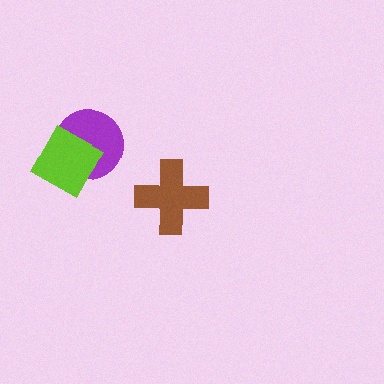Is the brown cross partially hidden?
No, no other shape covers it.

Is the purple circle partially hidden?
Yes, it is partially covered by another shape.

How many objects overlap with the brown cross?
0 objects overlap with the brown cross.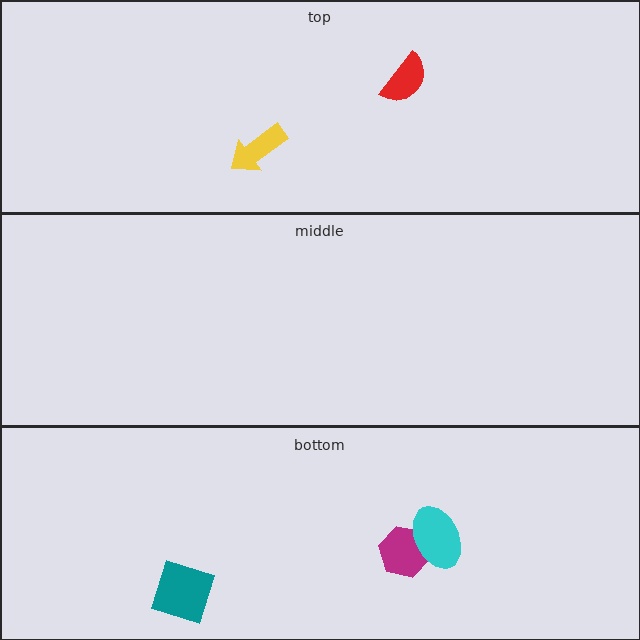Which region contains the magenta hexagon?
The bottom region.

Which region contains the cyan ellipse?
The bottom region.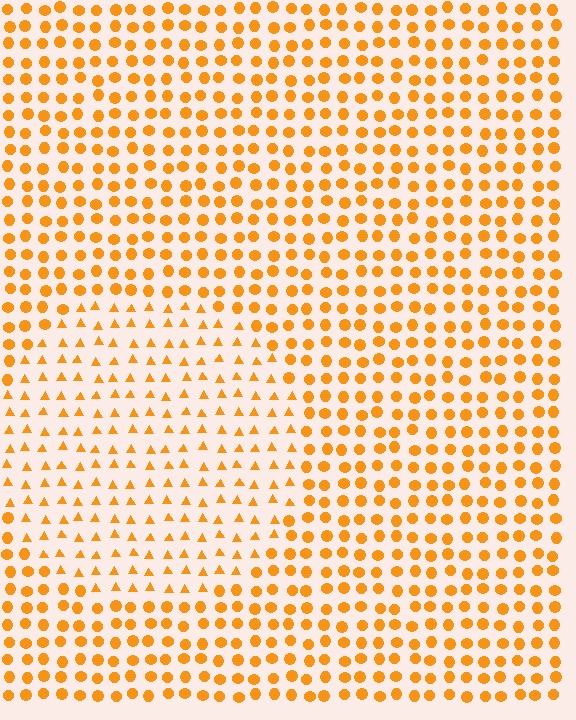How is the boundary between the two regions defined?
The boundary is defined by a change in element shape: triangles inside vs. circles outside. All elements share the same color and spacing.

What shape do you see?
I see a circle.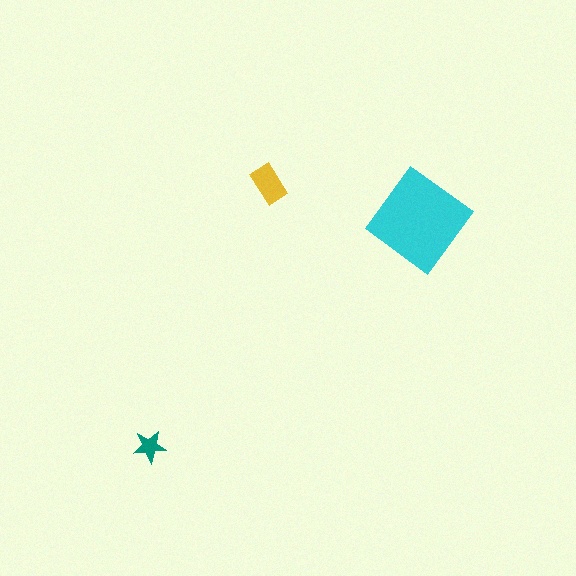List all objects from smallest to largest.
The teal star, the yellow rectangle, the cyan diamond.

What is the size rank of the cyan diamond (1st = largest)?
1st.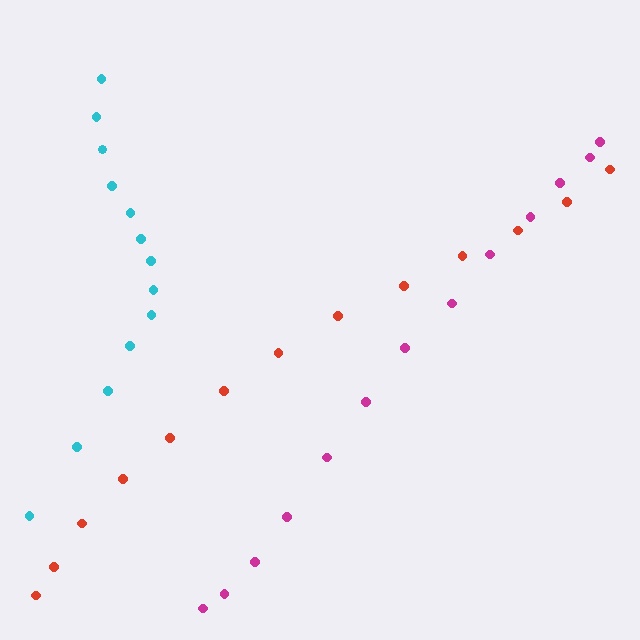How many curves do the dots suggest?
There are 3 distinct paths.